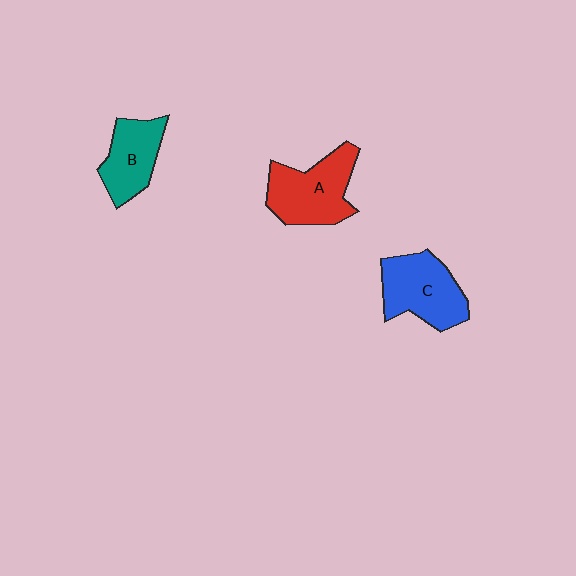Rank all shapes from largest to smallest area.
From largest to smallest: A (red), C (blue), B (teal).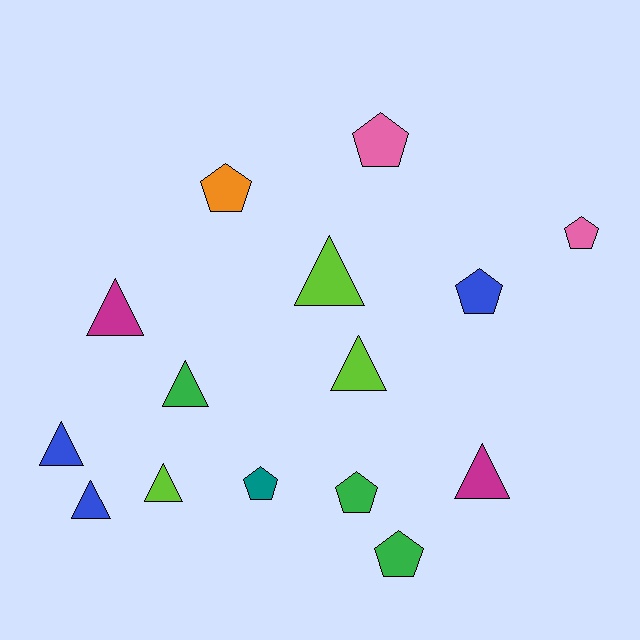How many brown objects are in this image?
There are no brown objects.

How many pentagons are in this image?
There are 7 pentagons.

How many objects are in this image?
There are 15 objects.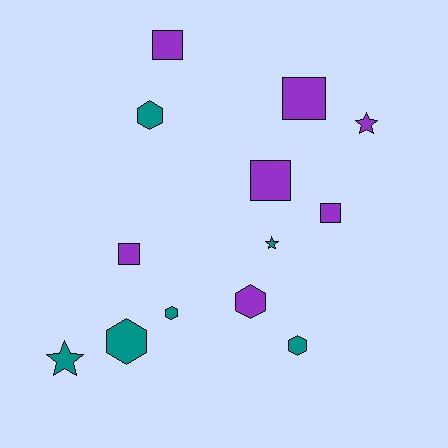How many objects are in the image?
There are 13 objects.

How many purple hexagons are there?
There is 1 purple hexagon.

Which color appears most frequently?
Purple, with 7 objects.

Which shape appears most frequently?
Square, with 5 objects.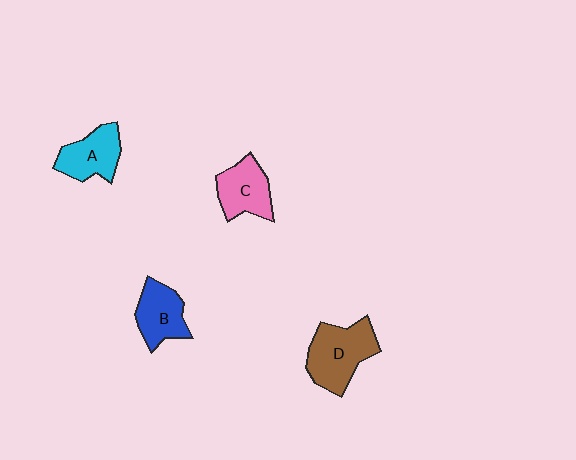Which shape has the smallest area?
Shape B (blue).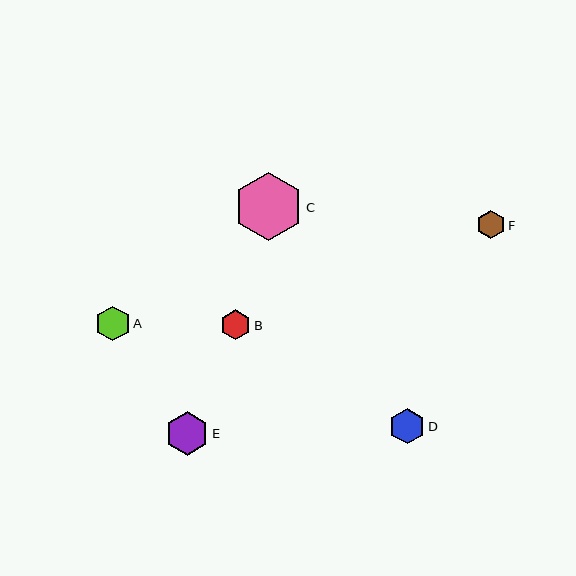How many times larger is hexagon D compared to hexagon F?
Hexagon D is approximately 1.2 times the size of hexagon F.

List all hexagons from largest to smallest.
From largest to smallest: C, E, D, A, B, F.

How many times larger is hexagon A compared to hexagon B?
Hexagon A is approximately 1.2 times the size of hexagon B.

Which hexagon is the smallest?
Hexagon F is the smallest with a size of approximately 29 pixels.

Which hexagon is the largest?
Hexagon C is the largest with a size of approximately 69 pixels.